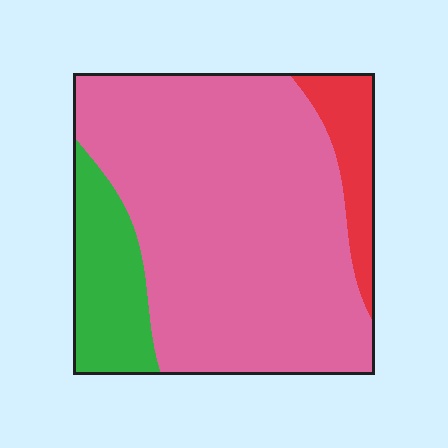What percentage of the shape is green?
Green takes up less than a sixth of the shape.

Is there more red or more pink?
Pink.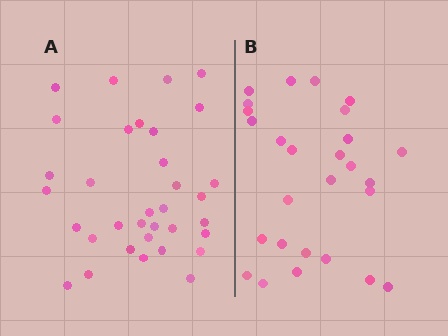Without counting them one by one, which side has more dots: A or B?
Region A (the left region) has more dots.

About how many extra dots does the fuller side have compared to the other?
Region A has roughly 8 or so more dots than region B.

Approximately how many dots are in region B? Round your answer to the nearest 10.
About 30 dots. (The exact count is 27, which rounds to 30.)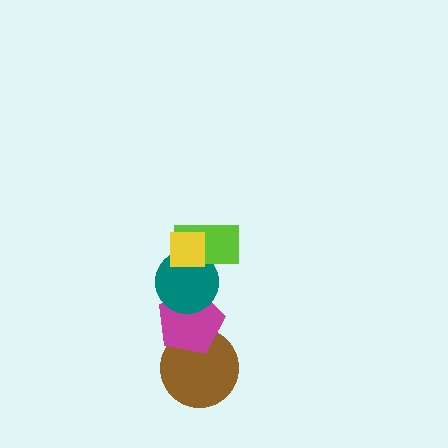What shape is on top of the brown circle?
The magenta pentagon is on top of the brown circle.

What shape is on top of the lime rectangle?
The yellow square is on top of the lime rectangle.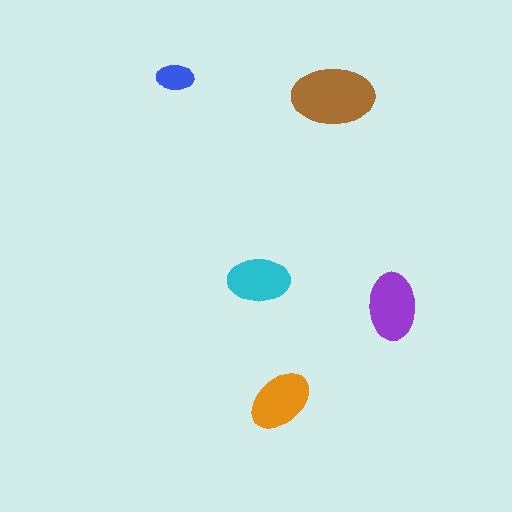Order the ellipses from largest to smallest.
the brown one, the purple one, the orange one, the cyan one, the blue one.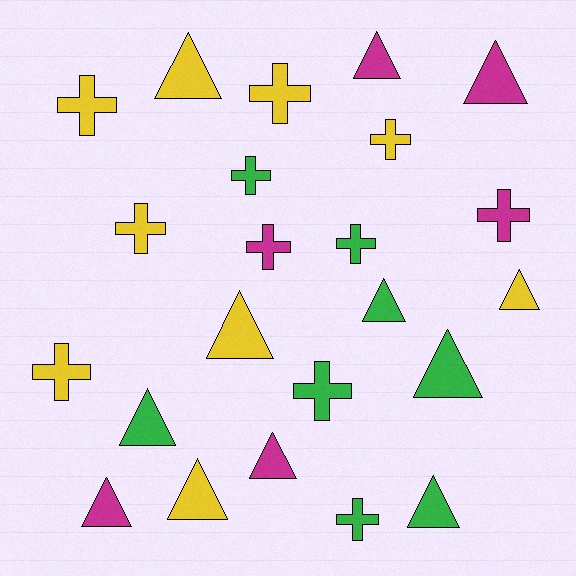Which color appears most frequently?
Yellow, with 9 objects.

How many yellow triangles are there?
There are 4 yellow triangles.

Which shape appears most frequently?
Triangle, with 12 objects.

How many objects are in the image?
There are 23 objects.